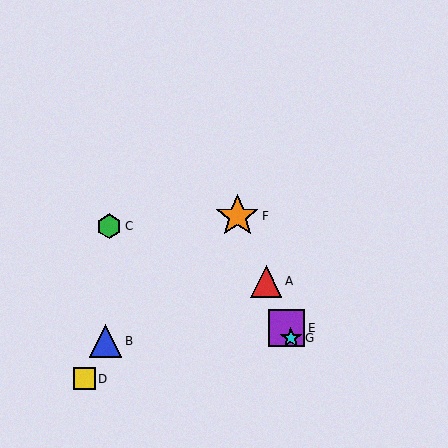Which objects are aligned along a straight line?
Objects A, E, F, G are aligned along a straight line.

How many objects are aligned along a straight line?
4 objects (A, E, F, G) are aligned along a straight line.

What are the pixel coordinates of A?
Object A is at (266, 281).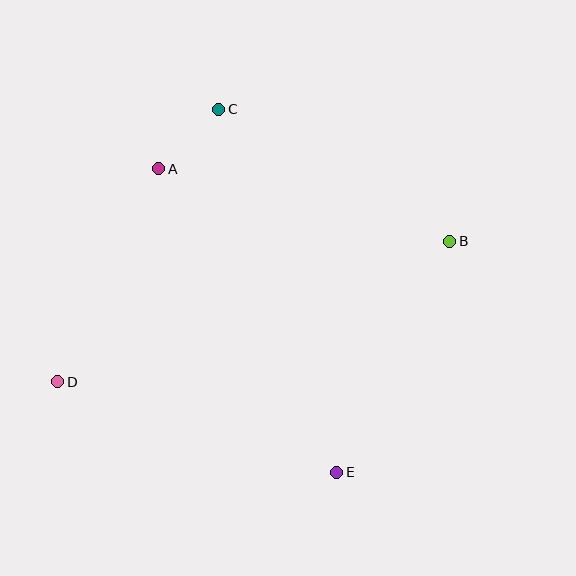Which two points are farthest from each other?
Points B and D are farthest from each other.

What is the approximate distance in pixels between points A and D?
The distance between A and D is approximately 236 pixels.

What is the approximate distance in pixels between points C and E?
The distance between C and E is approximately 382 pixels.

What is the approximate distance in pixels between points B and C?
The distance between B and C is approximately 266 pixels.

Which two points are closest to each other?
Points A and C are closest to each other.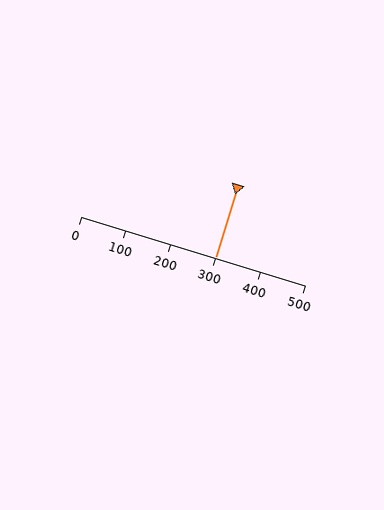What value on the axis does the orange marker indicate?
The marker indicates approximately 300.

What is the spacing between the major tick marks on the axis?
The major ticks are spaced 100 apart.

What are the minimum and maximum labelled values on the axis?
The axis runs from 0 to 500.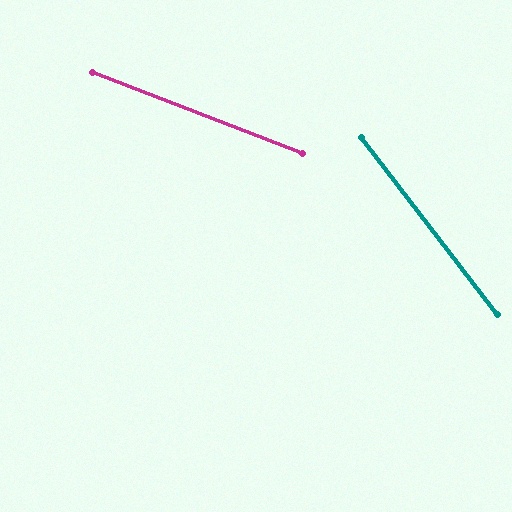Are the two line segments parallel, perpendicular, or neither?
Neither parallel nor perpendicular — they differ by about 31°.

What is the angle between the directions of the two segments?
Approximately 31 degrees.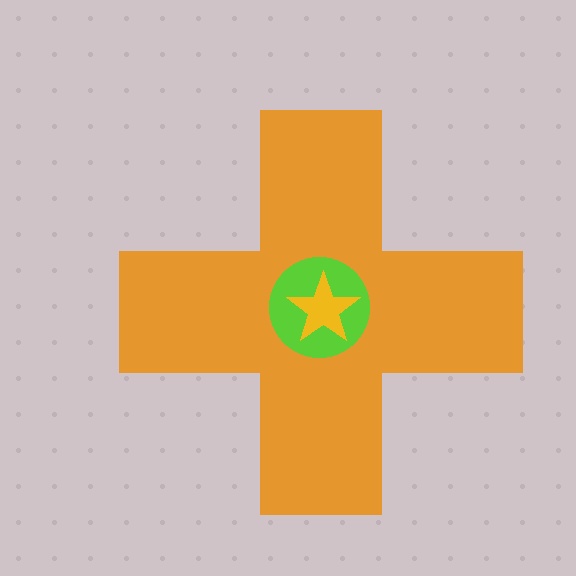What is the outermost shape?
The orange cross.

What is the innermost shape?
The yellow star.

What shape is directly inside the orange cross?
The lime circle.